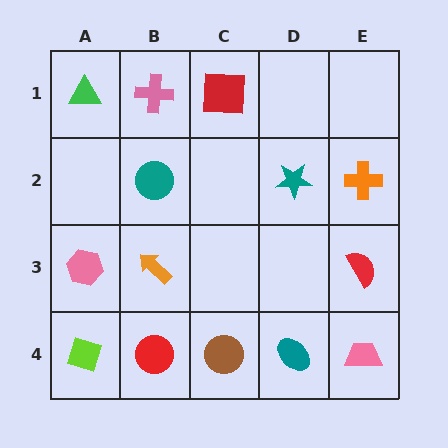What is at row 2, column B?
A teal circle.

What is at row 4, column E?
A pink trapezoid.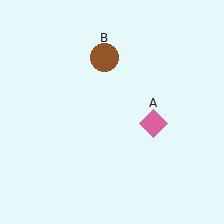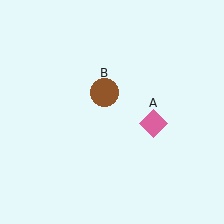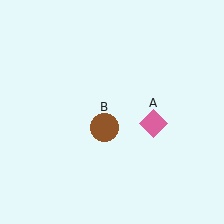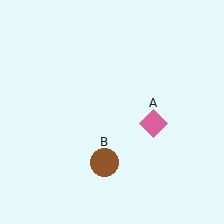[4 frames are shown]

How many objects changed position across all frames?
1 object changed position: brown circle (object B).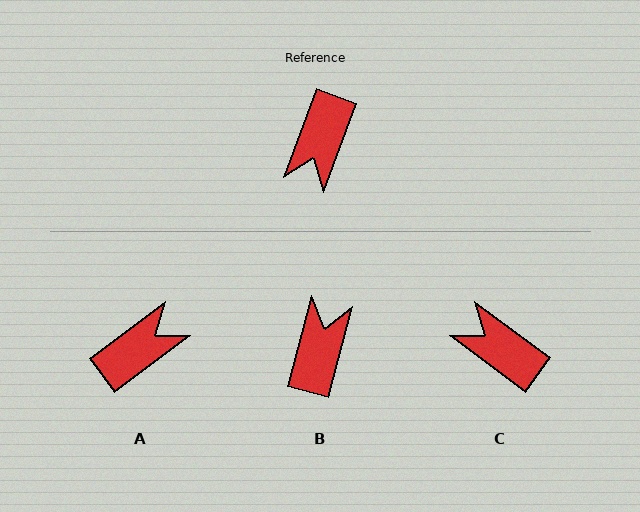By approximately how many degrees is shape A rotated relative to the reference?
Approximately 147 degrees counter-clockwise.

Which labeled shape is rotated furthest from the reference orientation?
B, about 175 degrees away.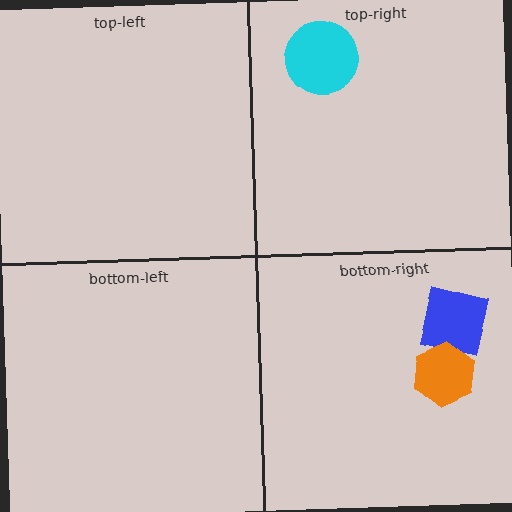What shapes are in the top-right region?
The cyan circle.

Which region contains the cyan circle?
The top-right region.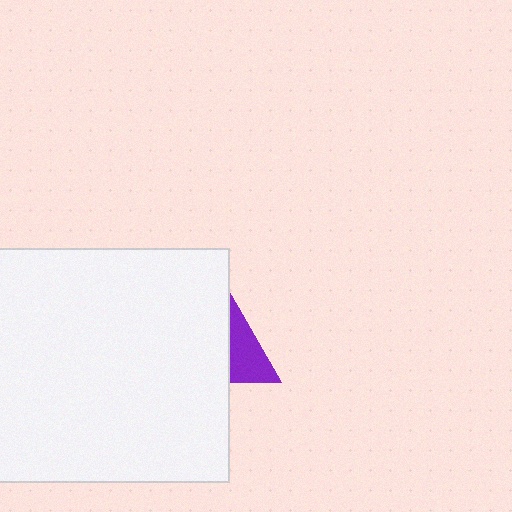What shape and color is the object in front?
The object in front is a white square.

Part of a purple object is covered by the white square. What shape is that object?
It is a triangle.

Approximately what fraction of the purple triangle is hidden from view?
Roughly 65% of the purple triangle is hidden behind the white square.